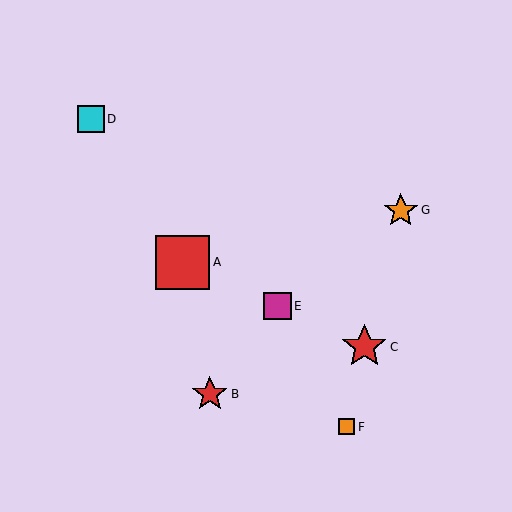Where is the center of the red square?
The center of the red square is at (183, 262).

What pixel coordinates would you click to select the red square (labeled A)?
Click at (183, 262) to select the red square A.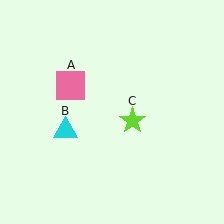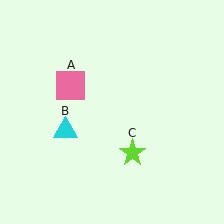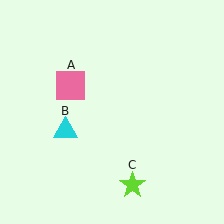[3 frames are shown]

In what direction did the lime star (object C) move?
The lime star (object C) moved down.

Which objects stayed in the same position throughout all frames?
Pink square (object A) and cyan triangle (object B) remained stationary.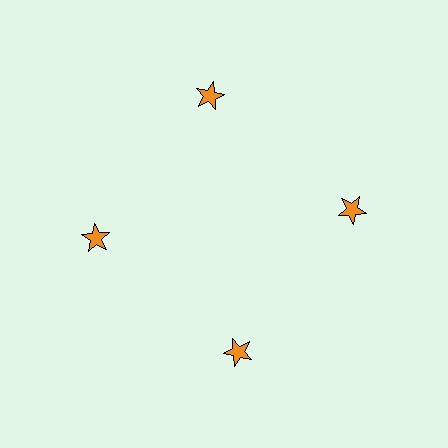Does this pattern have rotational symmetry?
Yes, this pattern has 4-fold rotational symmetry. It looks the same after rotating 90 degrees around the center.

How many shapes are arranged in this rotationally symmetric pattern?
There are 4 shapes, arranged in 4 groups of 1.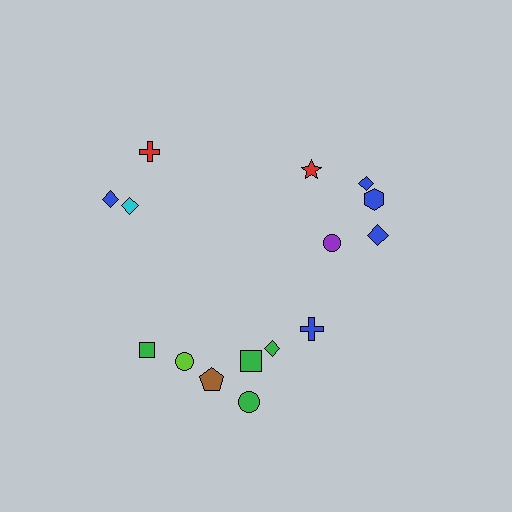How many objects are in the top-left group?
There are 3 objects.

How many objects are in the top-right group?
There are 5 objects.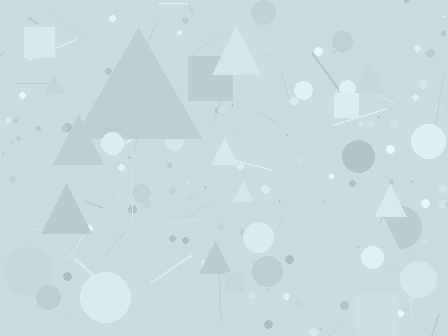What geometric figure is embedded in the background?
A triangle is embedded in the background.